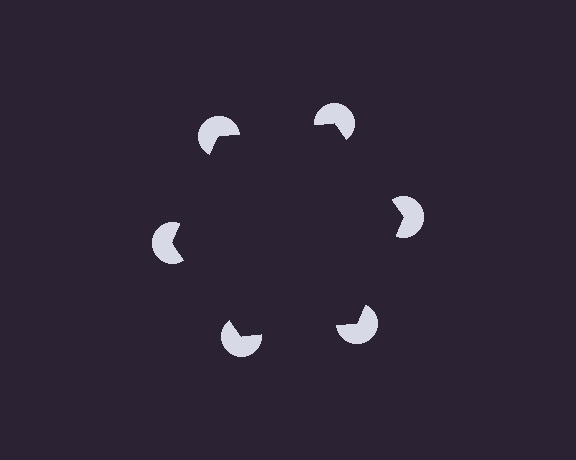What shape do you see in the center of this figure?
An illusory hexagon — its edges are inferred from the aligned wedge cuts in the pac-man discs, not physically drawn.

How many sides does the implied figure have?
6 sides.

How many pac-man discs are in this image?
There are 6 — one at each vertex of the illusory hexagon.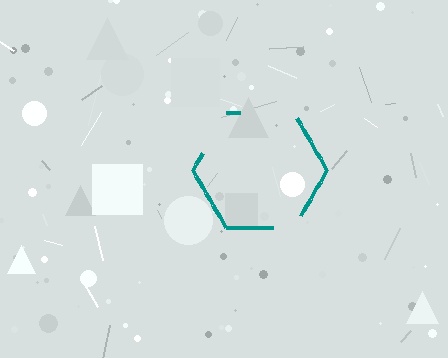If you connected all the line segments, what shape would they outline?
They would outline a hexagon.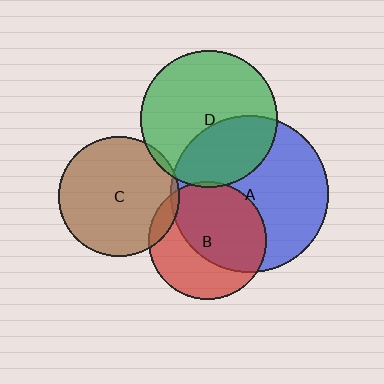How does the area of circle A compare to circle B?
Approximately 1.8 times.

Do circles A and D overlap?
Yes.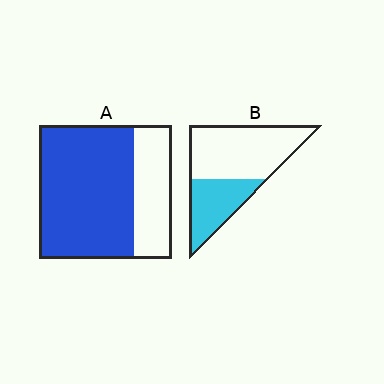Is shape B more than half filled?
No.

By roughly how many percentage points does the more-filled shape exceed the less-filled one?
By roughly 35 percentage points (A over B).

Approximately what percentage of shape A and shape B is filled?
A is approximately 70% and B is approximately 35%.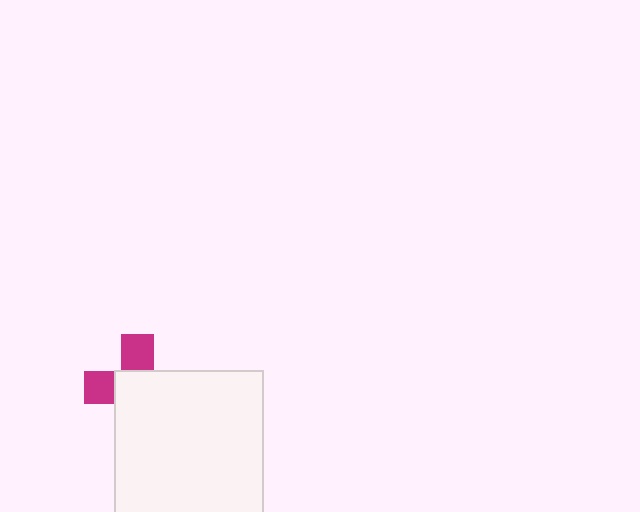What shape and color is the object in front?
The object in front is a white square.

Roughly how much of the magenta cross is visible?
A small part of it is visible (roughly 36%).